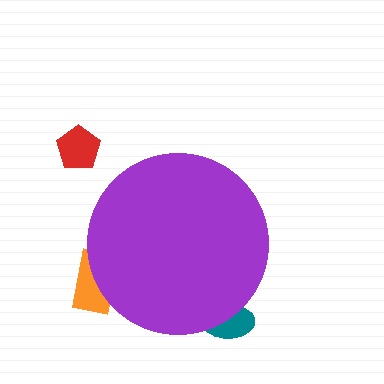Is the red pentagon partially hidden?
No, the red pentagon is fully visible.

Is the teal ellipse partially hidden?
Yes, the teal ellipse is partially hidden behind the purple circle.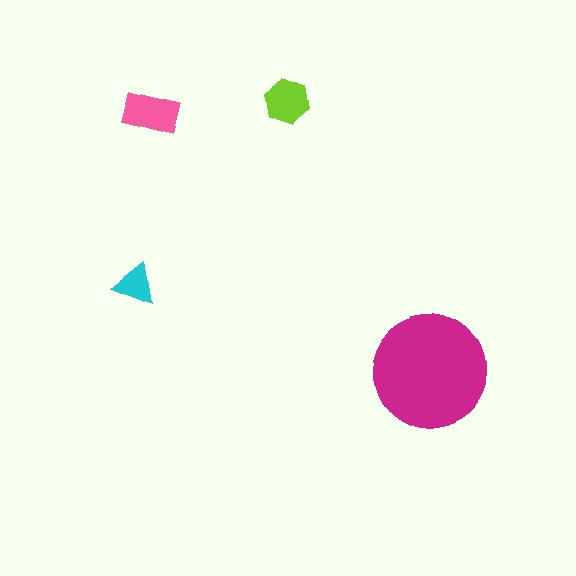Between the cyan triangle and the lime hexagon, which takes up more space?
The lime hexagon.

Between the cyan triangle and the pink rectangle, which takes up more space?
The pink rectangle.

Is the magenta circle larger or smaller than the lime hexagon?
Larger.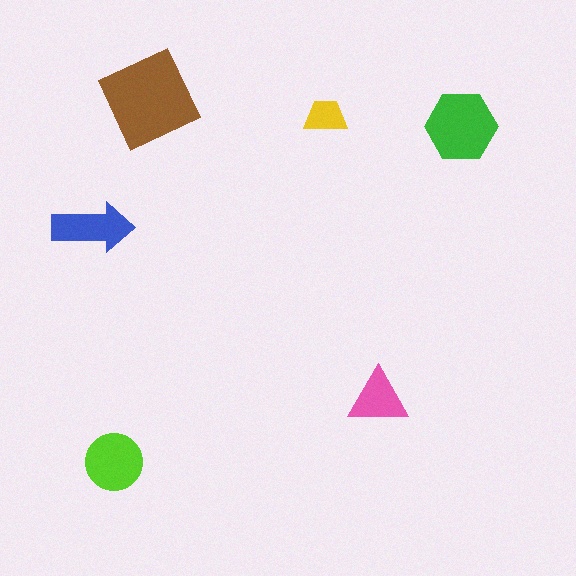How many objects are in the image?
There are 6 objects in the image.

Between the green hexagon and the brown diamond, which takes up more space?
The brown diamond.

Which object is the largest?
The brown diamond.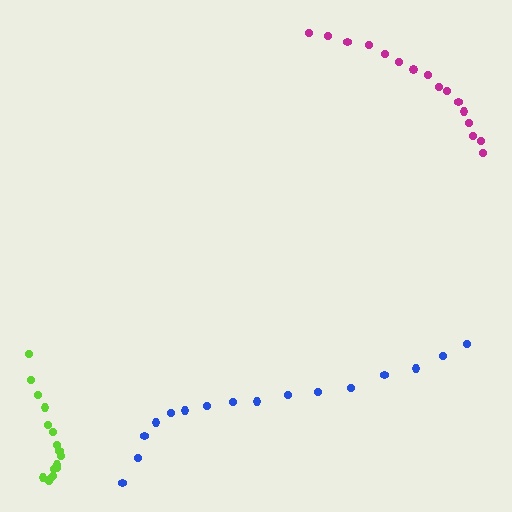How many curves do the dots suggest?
There are 3 distinct paths.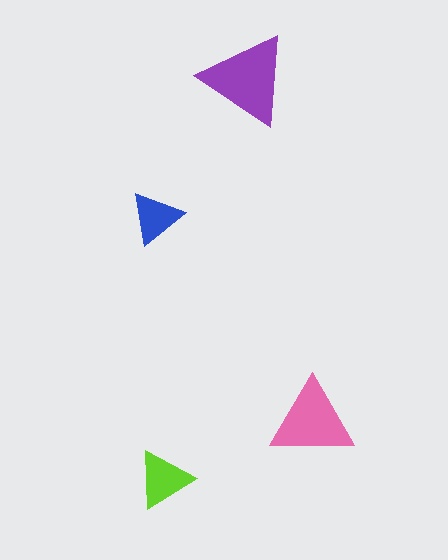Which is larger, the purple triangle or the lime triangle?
The purple one.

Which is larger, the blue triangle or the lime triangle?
The lime one.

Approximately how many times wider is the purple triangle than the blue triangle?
About 1.5 times wider.